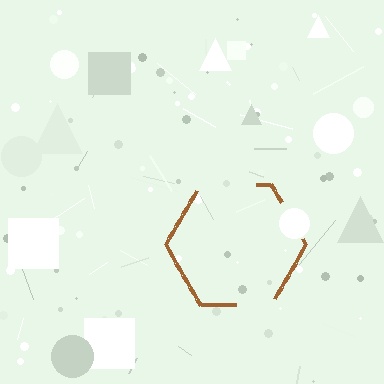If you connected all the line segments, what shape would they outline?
They would outline a hexagon.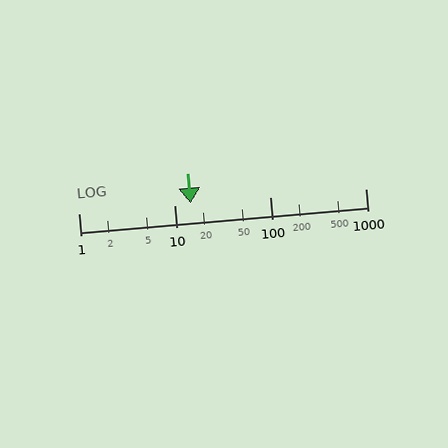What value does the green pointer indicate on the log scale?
The pointer indicates approximately 15.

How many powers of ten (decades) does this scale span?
The scale spans 3 decades, from 1 to 1000.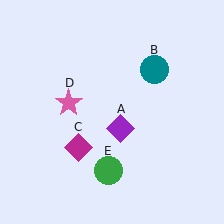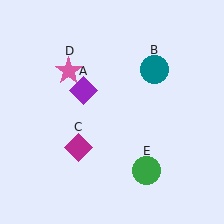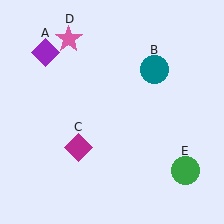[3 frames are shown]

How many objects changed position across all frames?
3 objects changed position: purple diamond (object A), pink star (object D), green circle (object E).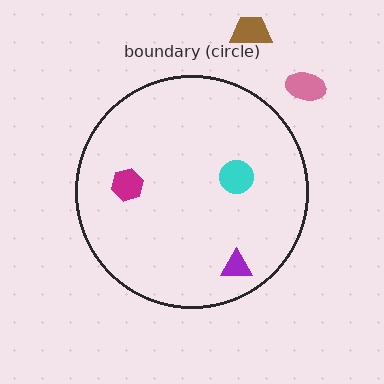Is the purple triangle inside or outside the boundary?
Inside.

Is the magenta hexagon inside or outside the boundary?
Inside.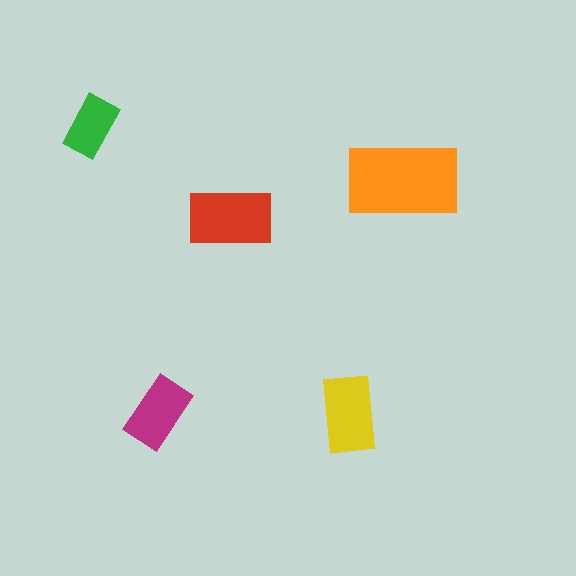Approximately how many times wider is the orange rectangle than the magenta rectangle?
About 1.5 times wider.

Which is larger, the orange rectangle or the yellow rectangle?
The orange one.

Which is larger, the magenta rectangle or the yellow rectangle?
The yellow one.